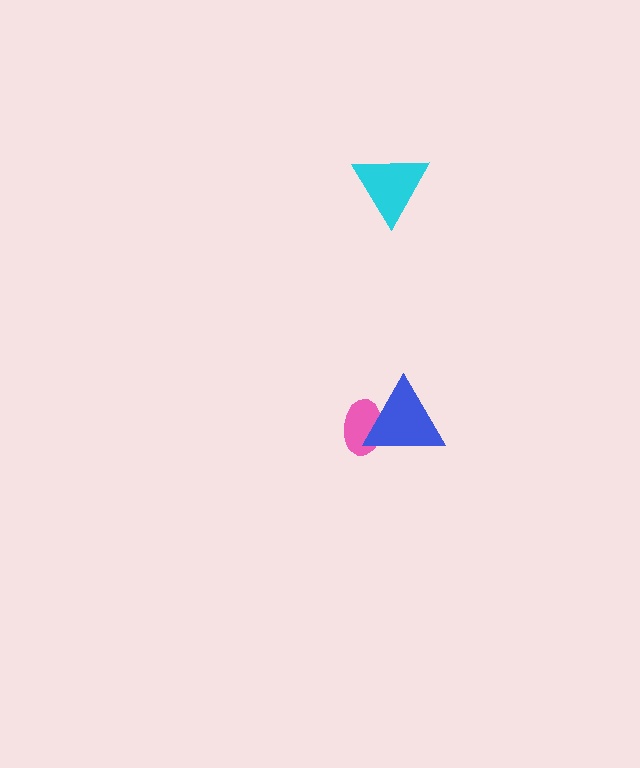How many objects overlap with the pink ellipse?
1 object overlaps with the pink ellipse.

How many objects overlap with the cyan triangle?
0 objects overlap with the cyan triangle.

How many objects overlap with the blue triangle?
1 object overlaps with the blue triangle.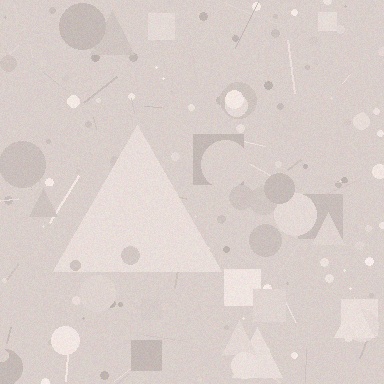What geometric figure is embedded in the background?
A triangle is embedded in the background.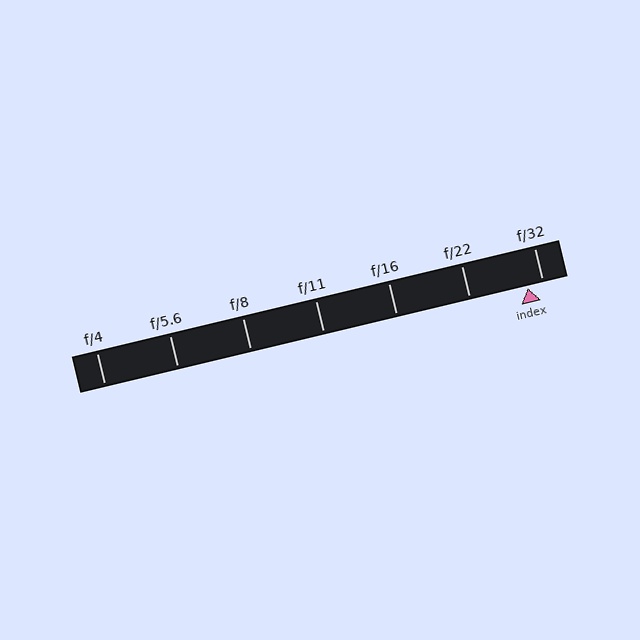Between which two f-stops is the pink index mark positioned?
The index mark is between f/22 and f/32.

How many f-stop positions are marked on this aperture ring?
There are 7 f-stop positions marked.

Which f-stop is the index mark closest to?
The index mark is closest to f/32.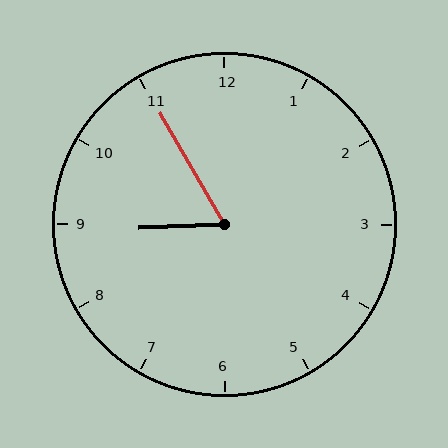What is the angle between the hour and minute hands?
Approximately 62 degrees.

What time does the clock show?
8:55.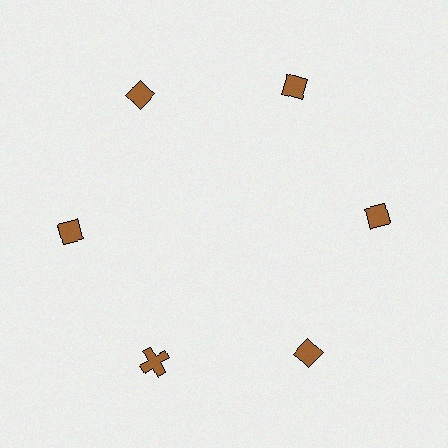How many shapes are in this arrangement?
There are 6 shapes arranged in a ring pattern.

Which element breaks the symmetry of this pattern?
The brown cross at roughly the 7 o'clock position breaks the symmetry. All other shapes are brown diamonds.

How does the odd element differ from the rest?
It has a different shape: cross instead of diamond.